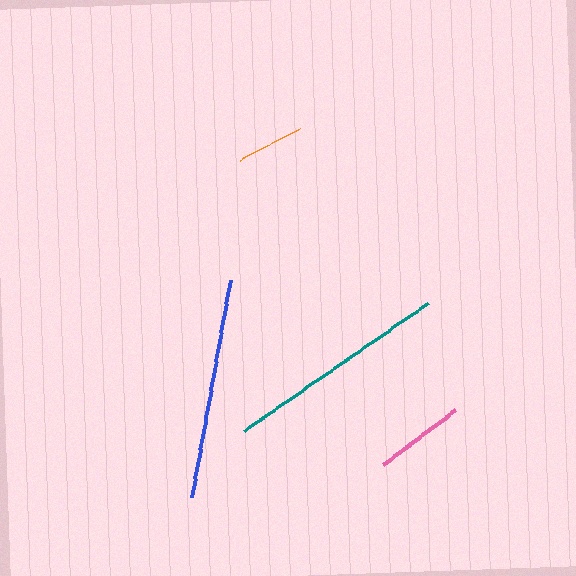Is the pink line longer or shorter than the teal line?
The teal line is longer than the pink line.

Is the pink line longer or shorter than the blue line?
The blue line is longer than the pink line.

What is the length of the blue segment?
The blue segment is approximately 221 pixels long.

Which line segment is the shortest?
The orange line is the shortest at approximately 68 pixels.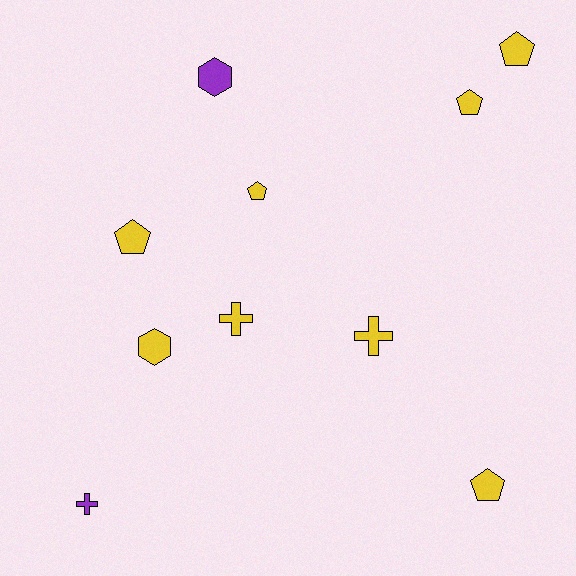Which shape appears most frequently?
Pentagon, with 5 objects.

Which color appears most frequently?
Yellow, with 8 objects.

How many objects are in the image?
There are 10 objects.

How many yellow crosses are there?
There are 2 yellow crosses.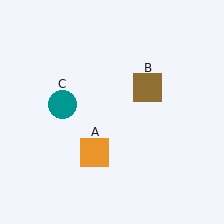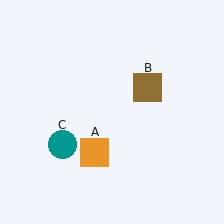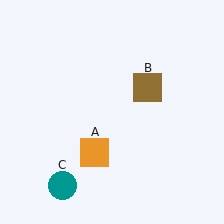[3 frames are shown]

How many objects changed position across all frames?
1 object changed position: teal circle (object C).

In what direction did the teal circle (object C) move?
The teal circle (object C) moved down.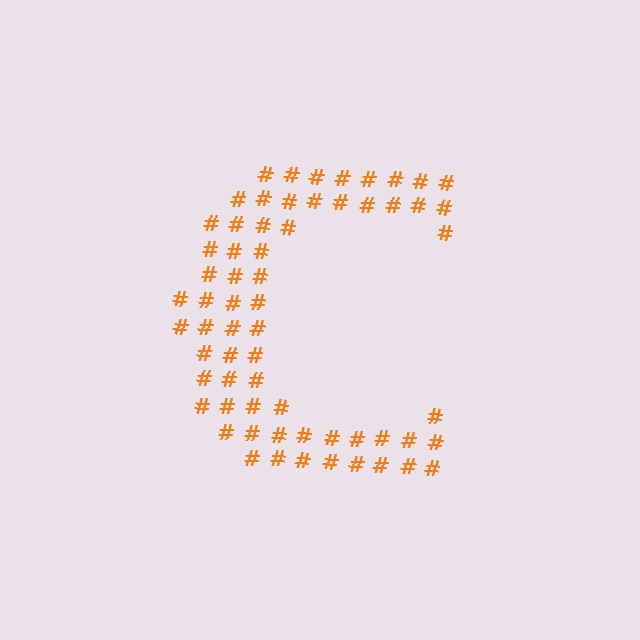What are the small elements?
The small elements are hash symbols.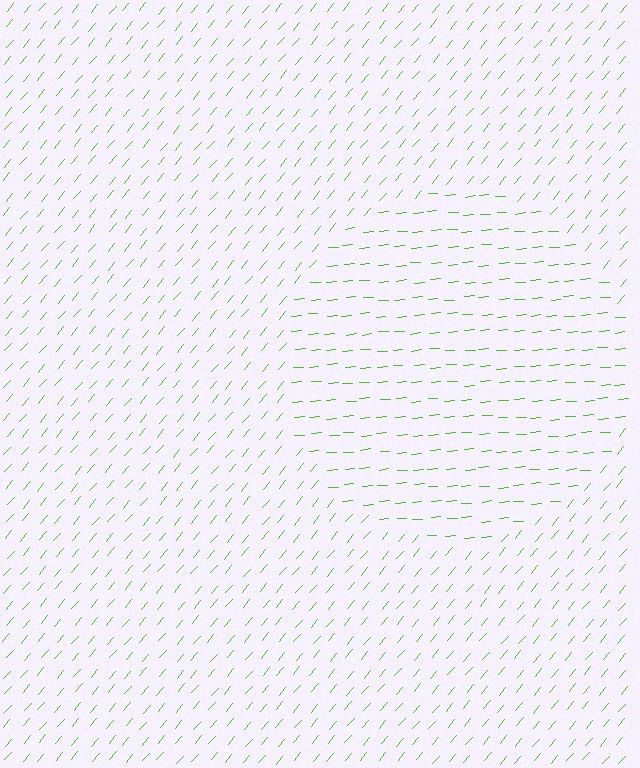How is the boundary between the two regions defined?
The boundary is defined purely by a change in line orientation (approximately 45 degrees difference). All lines are the same color and thickness.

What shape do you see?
I see a circle.